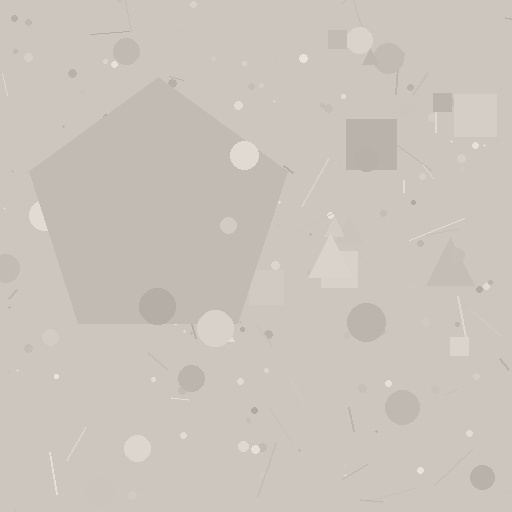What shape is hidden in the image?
A pentagon is hidden in the image.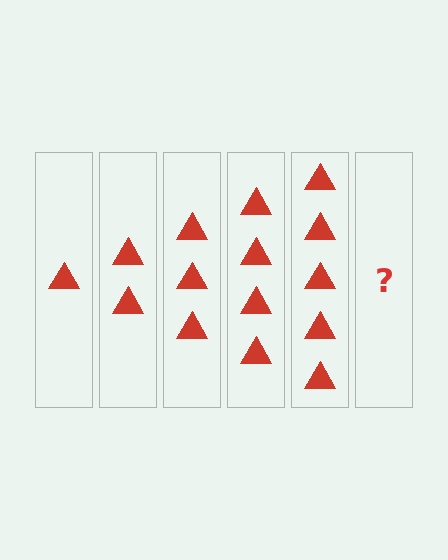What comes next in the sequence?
The next element should be 6 triangles.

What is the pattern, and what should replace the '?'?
The pattern is that each step adds one more triangle. The '?' should be 6 triangles.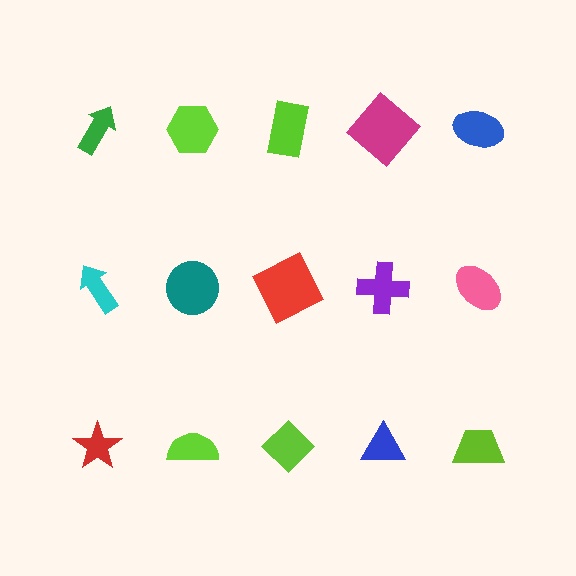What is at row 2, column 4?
A purple cross.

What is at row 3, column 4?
A blue triangle.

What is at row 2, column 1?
A cyan arrow.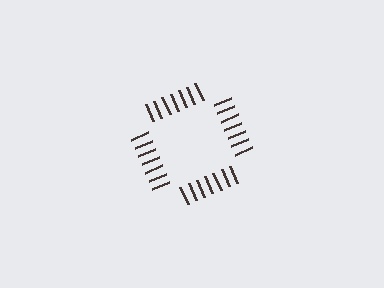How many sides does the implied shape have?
4 sides — the line-ends trace a square.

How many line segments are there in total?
28 — 7 along each of the 4 edges.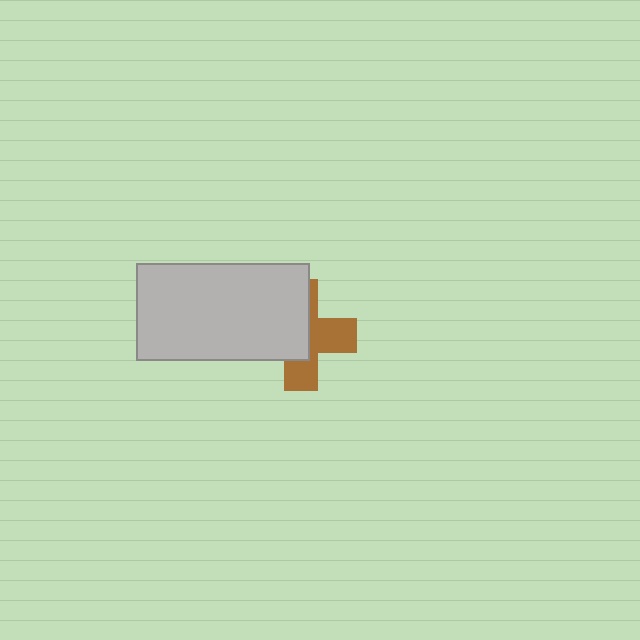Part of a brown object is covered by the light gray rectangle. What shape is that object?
It is a cross.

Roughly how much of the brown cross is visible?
About half of it is visible (roughly 47%).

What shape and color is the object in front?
The object in front is a light gray rectangle.